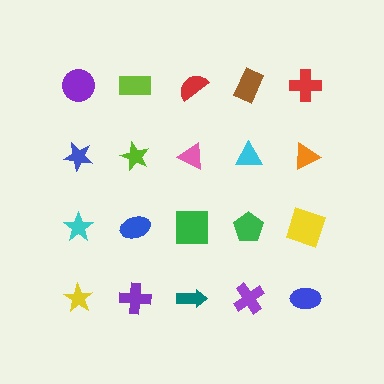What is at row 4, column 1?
A yellow star.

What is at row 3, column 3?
A green square.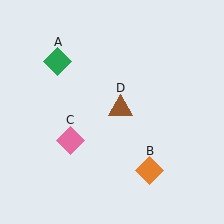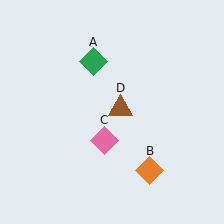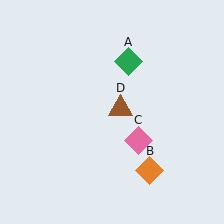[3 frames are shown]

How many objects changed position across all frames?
2 objects changed position: green diamond (object A), pink diamond (object C).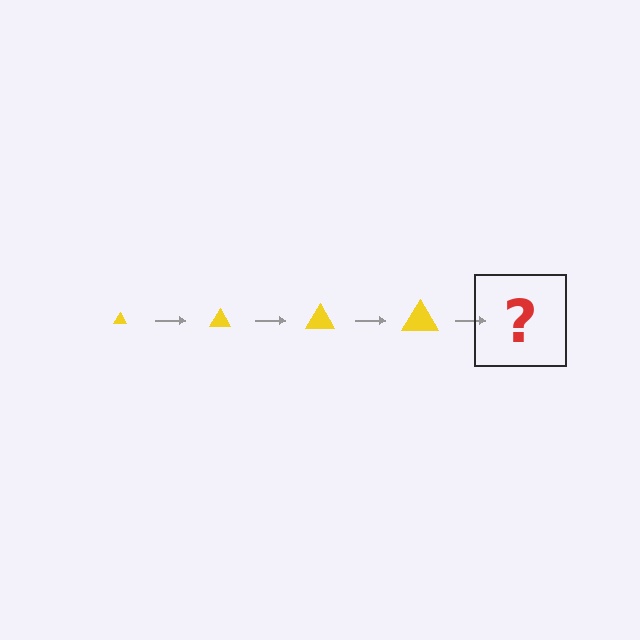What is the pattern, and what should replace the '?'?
The pattern is that the triangle gets progressively larger each step. The '?' should be a yellow triangle, larger than the previous one.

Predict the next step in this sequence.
The next step is a yellow triangle, larger than the previous one.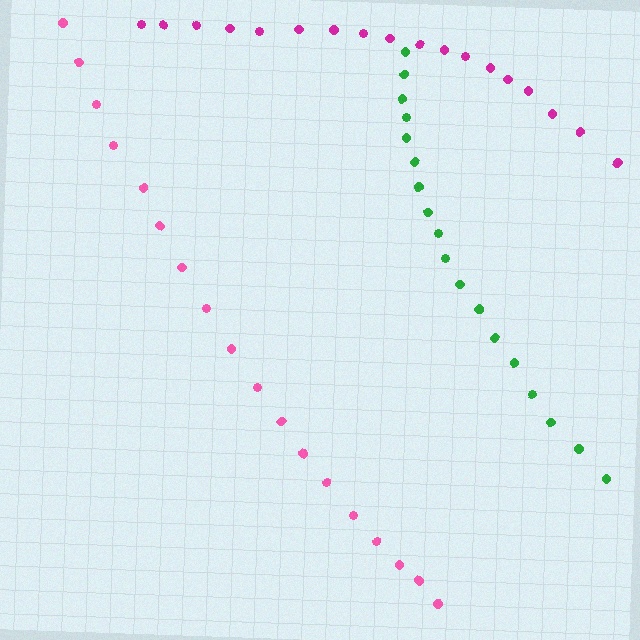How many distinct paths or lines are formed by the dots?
There are 3 distinct paths.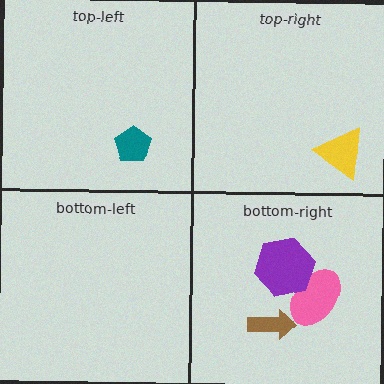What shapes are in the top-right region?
The yellow triangle.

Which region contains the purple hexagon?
The bottom-right region.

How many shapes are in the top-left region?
1.